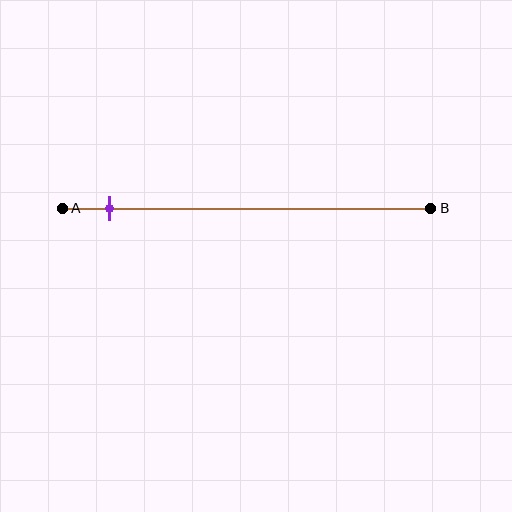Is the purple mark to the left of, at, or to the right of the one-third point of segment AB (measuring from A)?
The purple mark is to the left of the one-third point of segment AB.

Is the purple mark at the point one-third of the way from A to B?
No, the mark is at about 15% from A, not at the 33% one-third point.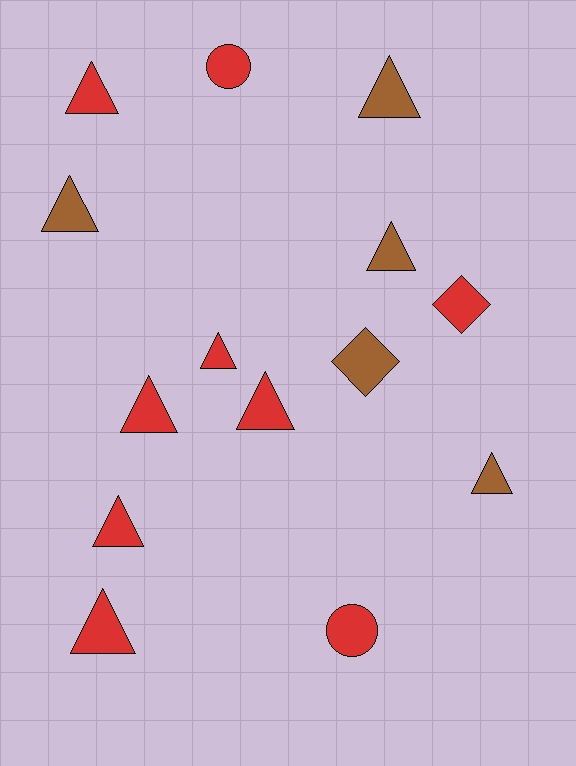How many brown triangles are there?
There are 4 brown triangles.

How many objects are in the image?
There are 14 objects.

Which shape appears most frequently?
Triangle, with 10 objects.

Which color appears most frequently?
Red, with 9 objects.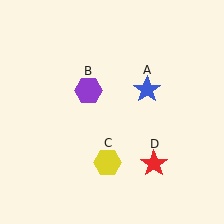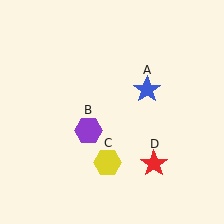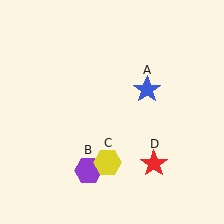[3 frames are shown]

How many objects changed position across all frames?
1 object changed position: purple hexagon (object B).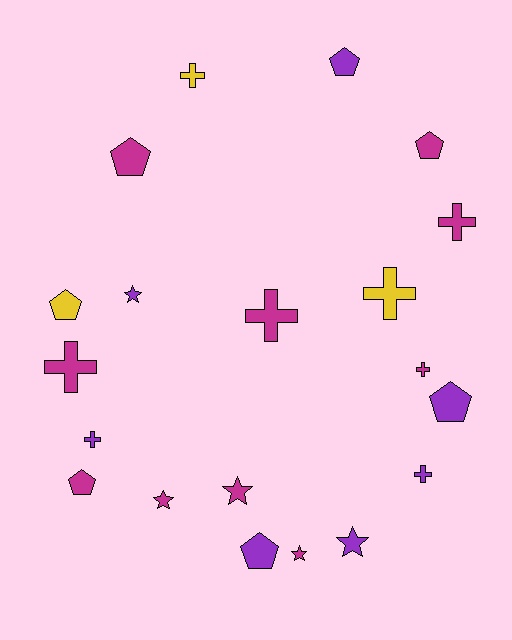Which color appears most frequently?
Magenta, with 10 objects.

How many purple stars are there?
There are 2 purple stars.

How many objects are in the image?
There are 20 objects.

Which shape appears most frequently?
Cross, with 8 objects.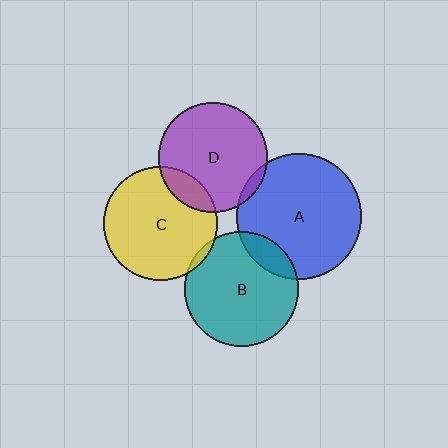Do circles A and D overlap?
Yes.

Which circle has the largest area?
Circle A (blue).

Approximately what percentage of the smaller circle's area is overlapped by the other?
Approximately 5%.